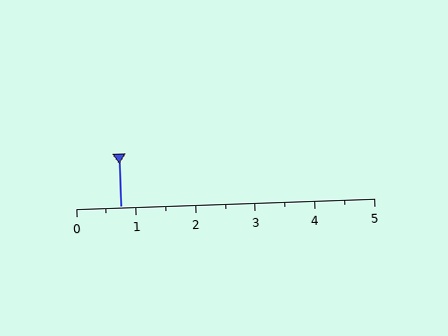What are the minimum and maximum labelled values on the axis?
The axis runs from 0 to 5.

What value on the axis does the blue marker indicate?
The marker indicates approximately 0.8.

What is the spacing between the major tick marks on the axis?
The major ticks are spaced 1 apart.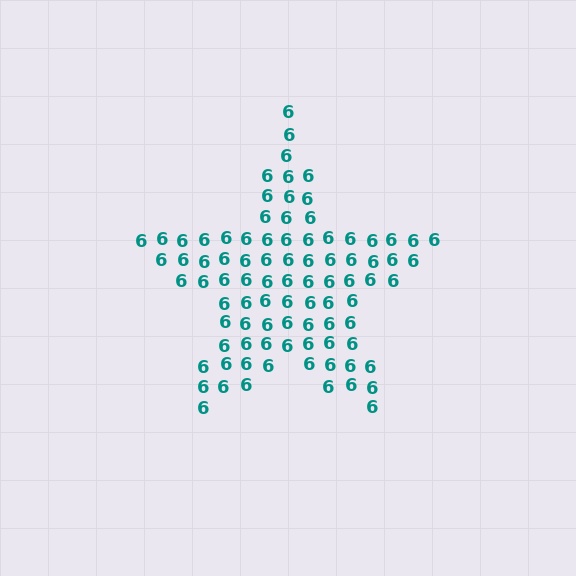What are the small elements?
The small elements are digit 6's.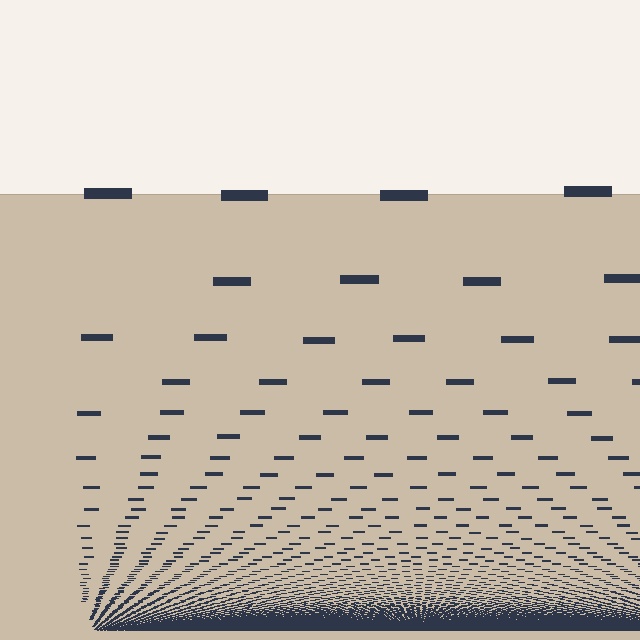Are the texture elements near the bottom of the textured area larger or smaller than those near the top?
Smaller. The gradient is inverted — elements near the bottom are smaller and denser.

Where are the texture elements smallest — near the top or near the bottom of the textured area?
Near the bottom.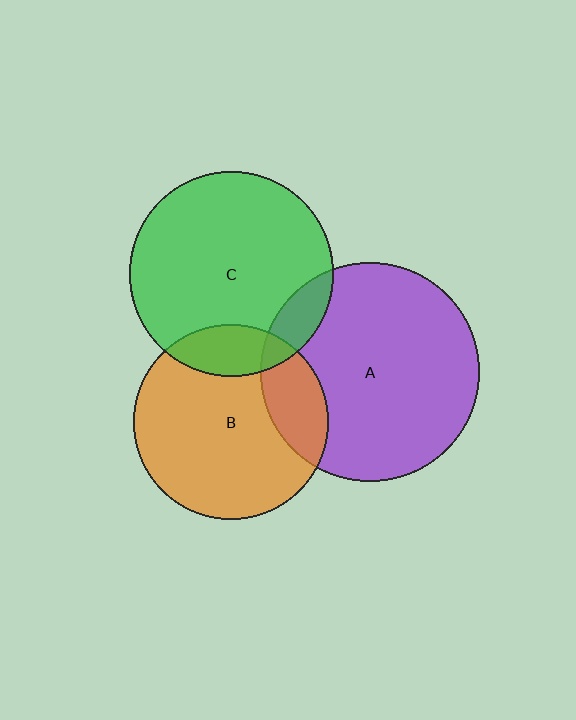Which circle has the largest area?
Circle A (purple).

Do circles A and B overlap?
Yes.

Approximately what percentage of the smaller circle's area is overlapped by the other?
Approximately 20%.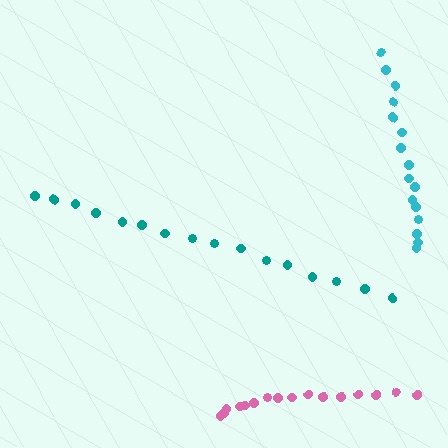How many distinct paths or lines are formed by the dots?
There are 3 distinct paths.